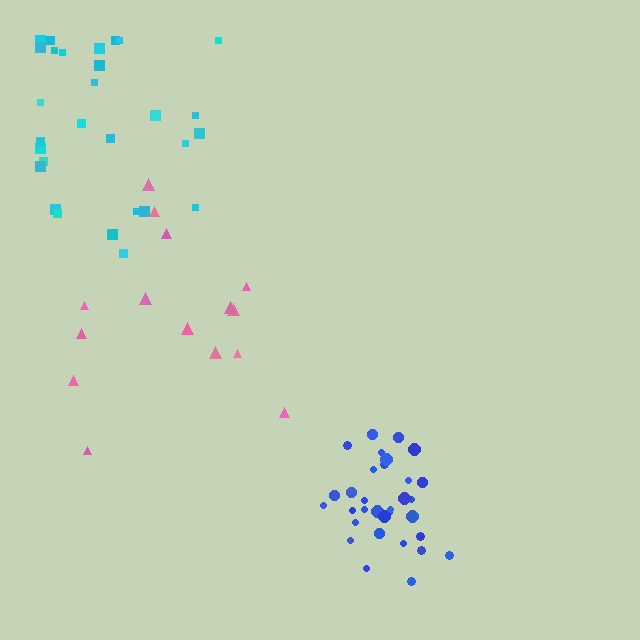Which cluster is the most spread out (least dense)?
Pink.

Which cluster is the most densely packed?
Blue.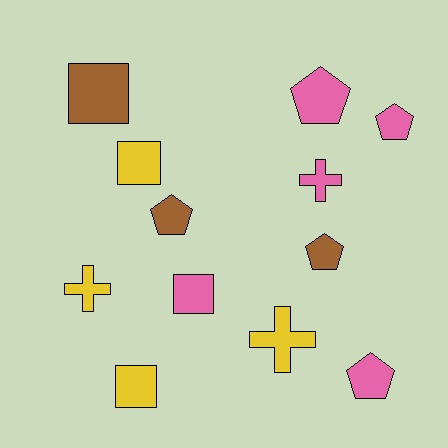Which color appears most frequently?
Pink, with 5 objects.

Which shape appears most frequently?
Pentagon, with 5 objects.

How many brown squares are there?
There is 1 brown square.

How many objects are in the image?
There are 12 objects.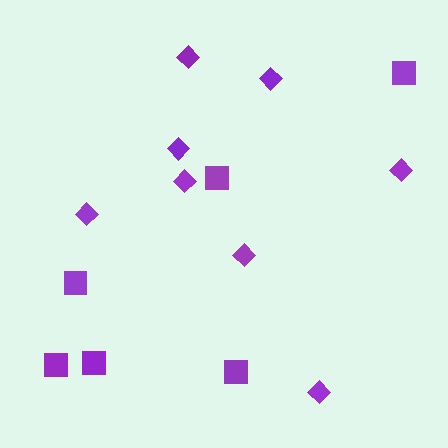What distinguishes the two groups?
There are 2 groups: one group of diamonds (8) and one group of squares (6).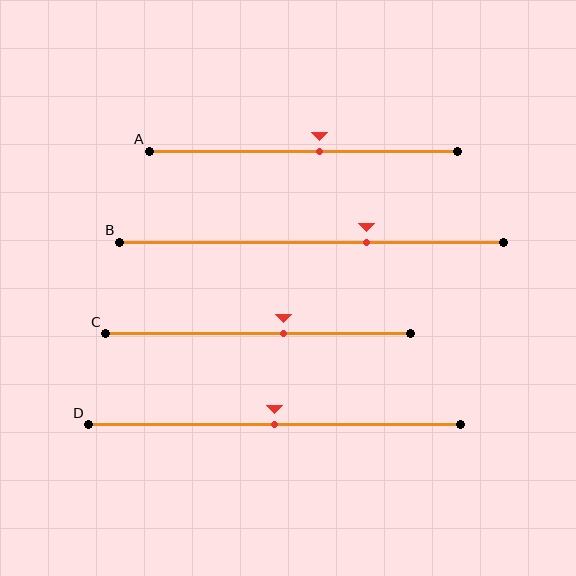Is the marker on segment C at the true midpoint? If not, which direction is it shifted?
No, the marker on segment C is shifted to the right by about 8% of the segment length.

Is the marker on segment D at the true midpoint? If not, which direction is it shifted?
Yes, the marker on segment D is at the true midpoint.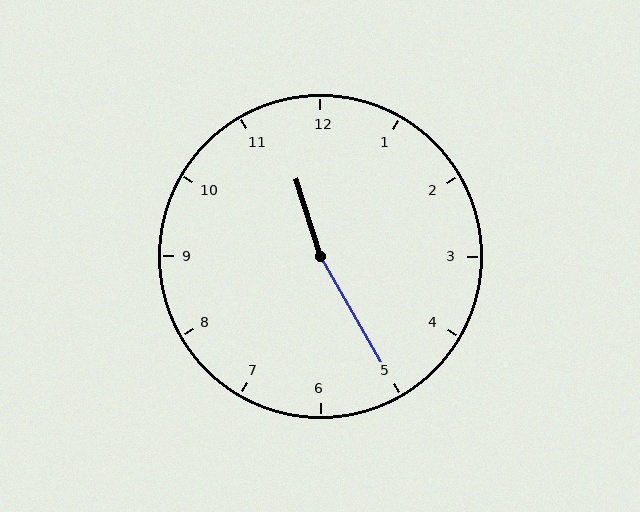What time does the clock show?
11:25.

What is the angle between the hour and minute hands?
Approximately 168 degrees.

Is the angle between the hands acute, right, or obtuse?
It is obtuse.